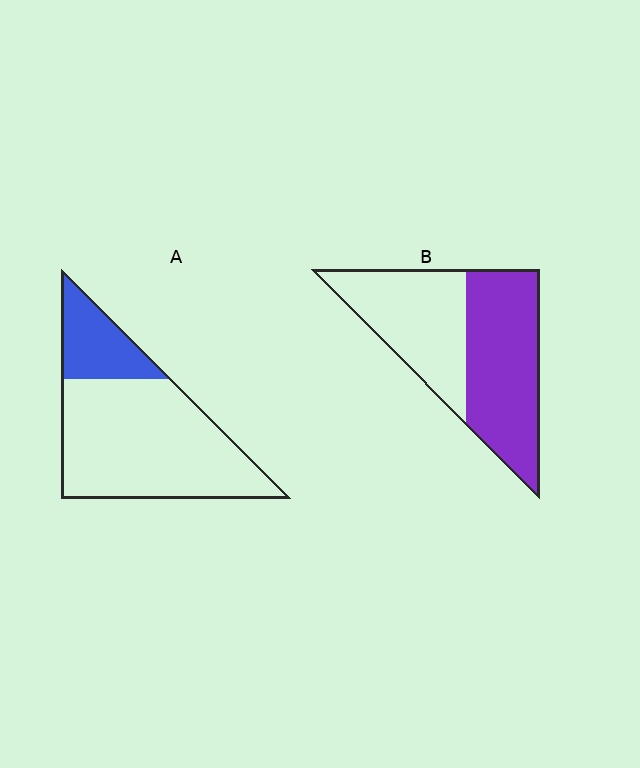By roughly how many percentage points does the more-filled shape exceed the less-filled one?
By roughly 30 percentage points (B over A).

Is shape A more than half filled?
No.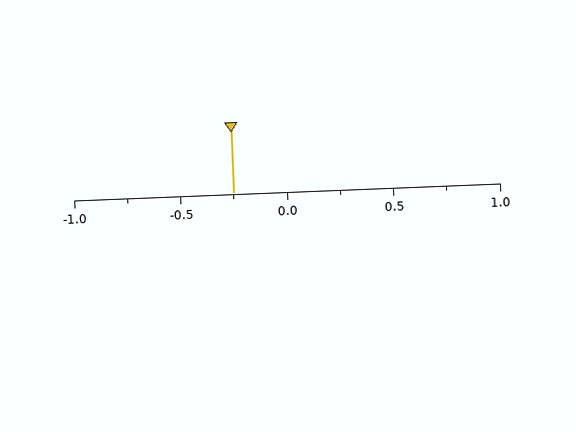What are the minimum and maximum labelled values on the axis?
The axis runs from -1.0 to 1.0.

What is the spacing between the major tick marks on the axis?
The major ticks are spaced 0.5 apart.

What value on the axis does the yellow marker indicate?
The marker indicates approximately -0.25.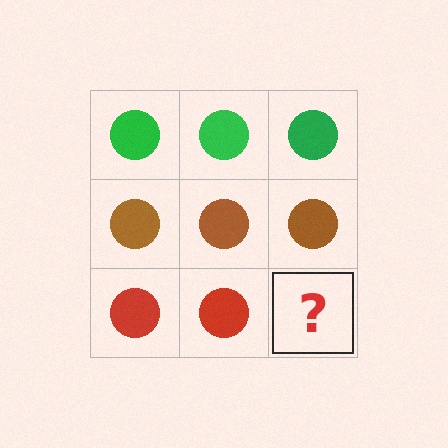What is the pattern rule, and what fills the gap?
The rule is that each row has a consistent color. The gap should be filled with a red circle.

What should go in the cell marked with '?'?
The missing cell should contain a red circle.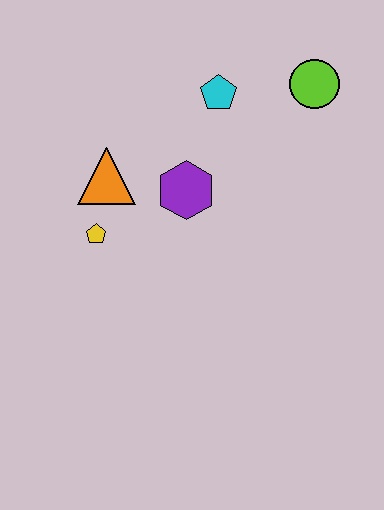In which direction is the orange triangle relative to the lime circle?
The orange triangle is to the left of the lime circle.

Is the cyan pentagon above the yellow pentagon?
Yes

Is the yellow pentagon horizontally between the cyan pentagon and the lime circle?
No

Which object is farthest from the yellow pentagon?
The lime circle is farthest from the yellow pentagon.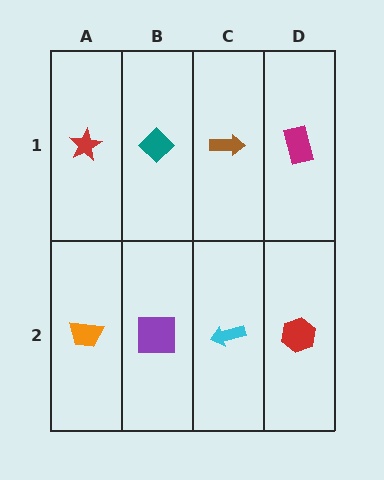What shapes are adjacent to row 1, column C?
A cyan arrow (row 2, column C), a teal diamond (row 1, column B), a magenta rectangle (row 1, column D).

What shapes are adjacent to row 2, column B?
A teal diamond (row 1, column B), an orange trapezoid (row 2, column A), a cyan arrow (row 2, column C).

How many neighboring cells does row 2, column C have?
3.